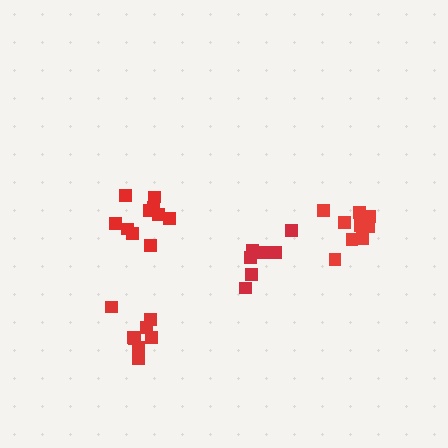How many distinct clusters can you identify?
There are 4 distinct clusters.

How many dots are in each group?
Group 1: 7 dots, Group 2: 10 dots, Group 3: 8 dots, Group 4: 9 dots (34 total).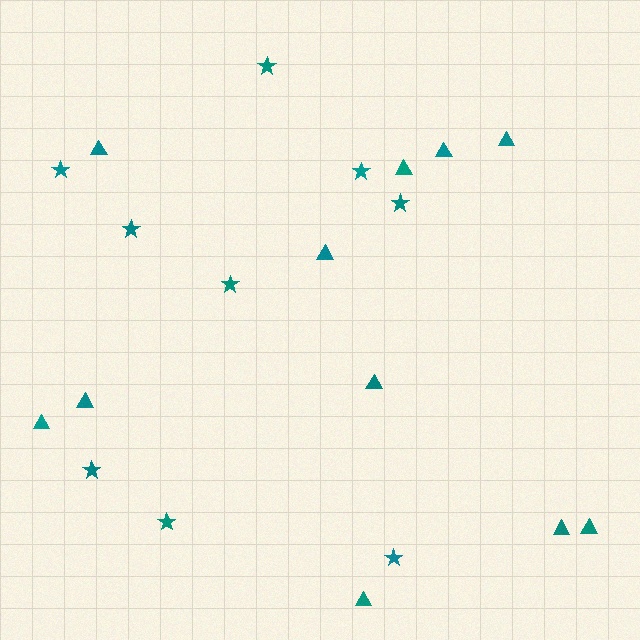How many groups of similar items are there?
There are 2 groups: one group of stars (9) and one group of triangles (11).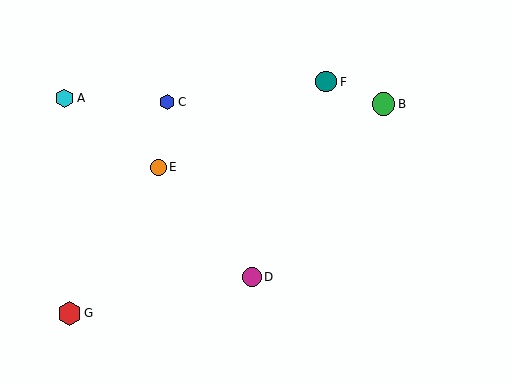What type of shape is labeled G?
Shape G is a red hexagon.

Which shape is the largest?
The red hexagon (labeled G) is the largest.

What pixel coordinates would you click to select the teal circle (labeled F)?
Click at (326, 82) to select the teal circle F.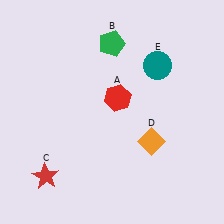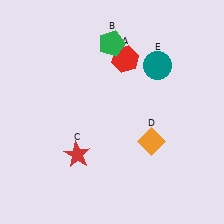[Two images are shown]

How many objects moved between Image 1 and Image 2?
2 objects moved between the two images.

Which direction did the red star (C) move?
The red star (C) moved right.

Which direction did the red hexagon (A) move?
The red hexagon (A) moved up.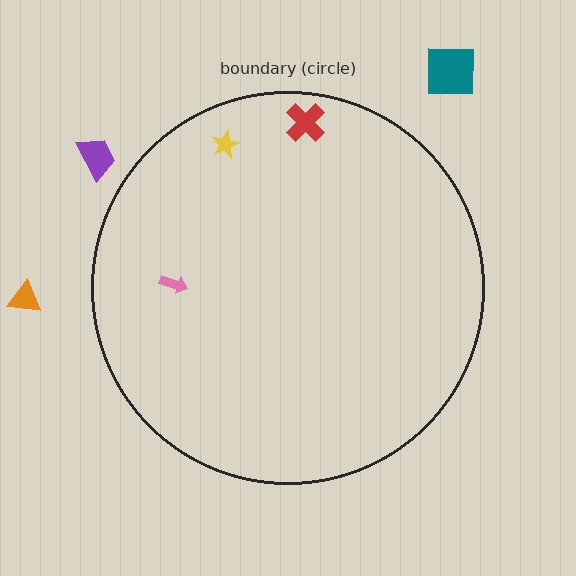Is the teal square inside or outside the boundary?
Outside.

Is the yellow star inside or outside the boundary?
Inside.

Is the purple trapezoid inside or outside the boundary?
Outside.